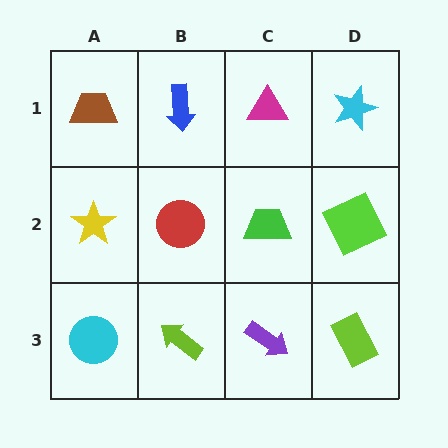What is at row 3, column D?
A lime rectangle.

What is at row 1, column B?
A blue arrow.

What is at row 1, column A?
A brown trapezoid.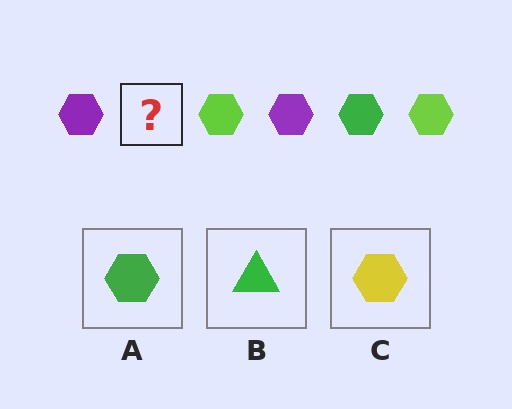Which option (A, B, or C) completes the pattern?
A.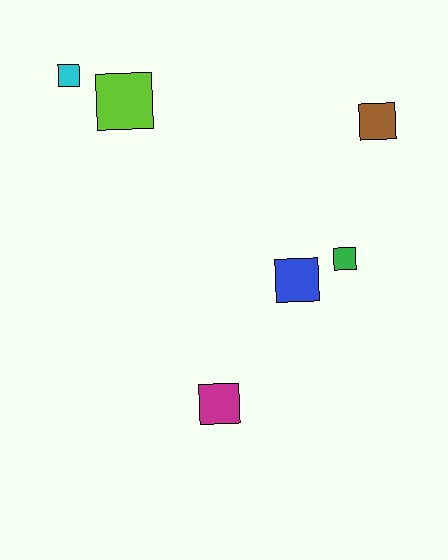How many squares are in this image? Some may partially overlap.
There are 6 squares.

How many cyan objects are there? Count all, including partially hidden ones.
There is 1 cyan object.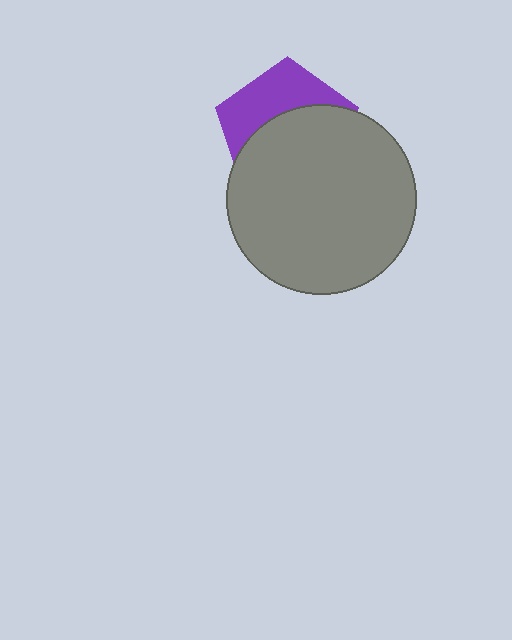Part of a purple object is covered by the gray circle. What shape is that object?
It is a pentagon.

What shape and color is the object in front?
The object in front is a gray circle.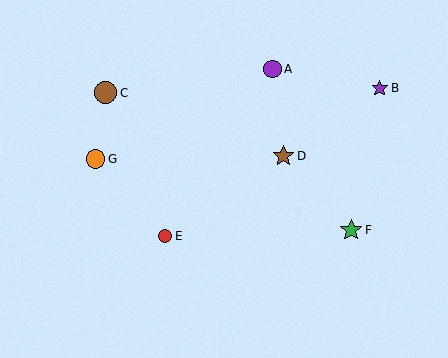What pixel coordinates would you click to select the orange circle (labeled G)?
Click at (95, 159) to select the orange circle G.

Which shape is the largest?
The brown circle (labeled C) is the largest.